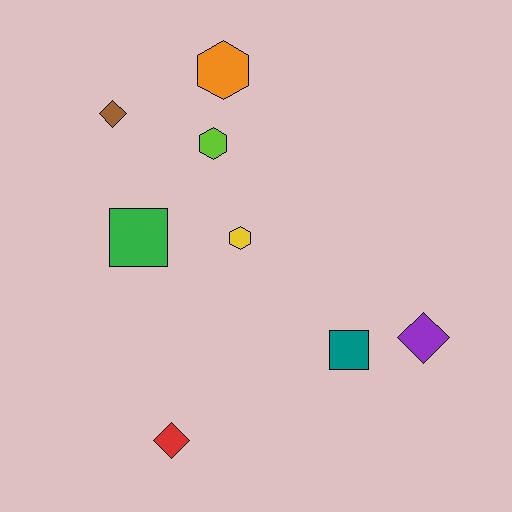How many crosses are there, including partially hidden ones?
There are no crosses.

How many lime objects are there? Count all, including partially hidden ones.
There is 1 lime object.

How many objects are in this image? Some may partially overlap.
There are 8 objects.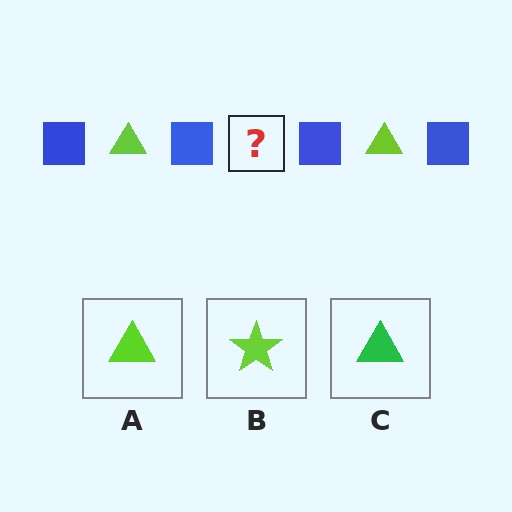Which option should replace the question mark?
Option A.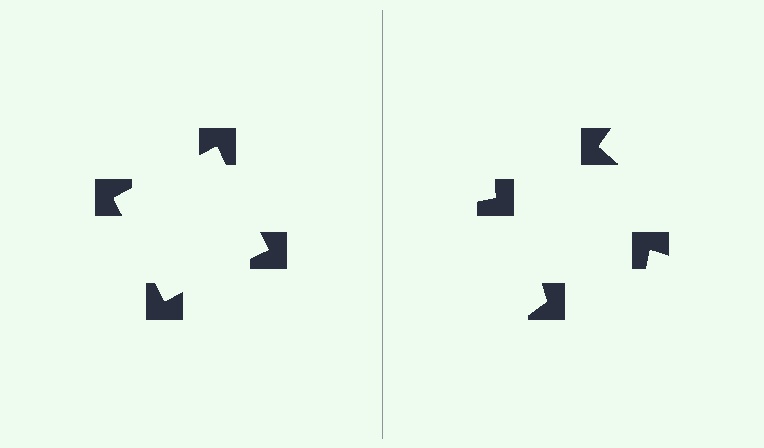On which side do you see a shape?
An illusory square appears on the left side. On the right side the wedge cuts are rotated, so no coherent shape forms.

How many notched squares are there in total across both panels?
8 — 4 on each side.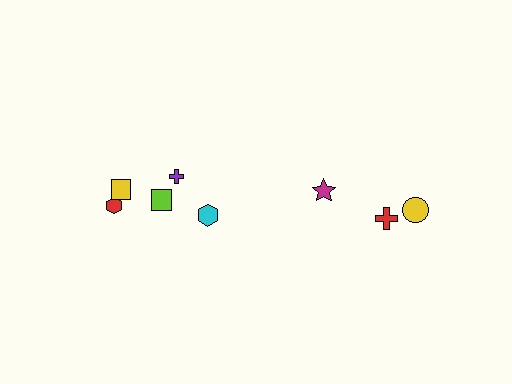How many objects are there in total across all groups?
There are 8 objects.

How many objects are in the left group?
There are 5 objects.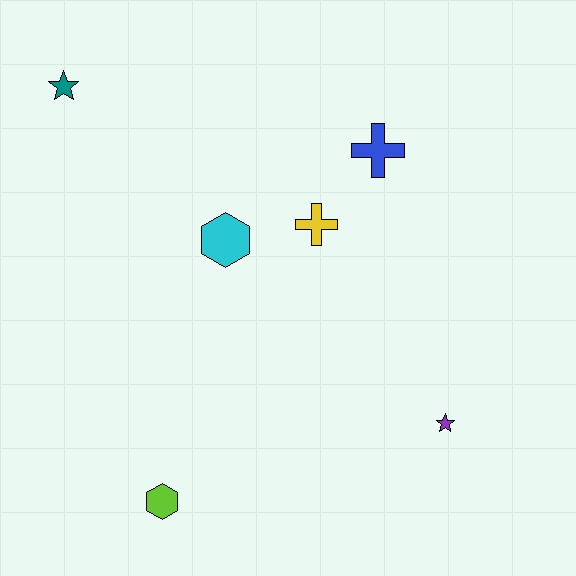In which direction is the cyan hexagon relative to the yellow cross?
The cyan hexagon is to the left of the yellow cross.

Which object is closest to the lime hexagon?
The cyan hexagon is closest to the lime hexagon.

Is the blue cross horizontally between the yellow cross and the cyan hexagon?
No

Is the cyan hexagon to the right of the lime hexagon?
Yes